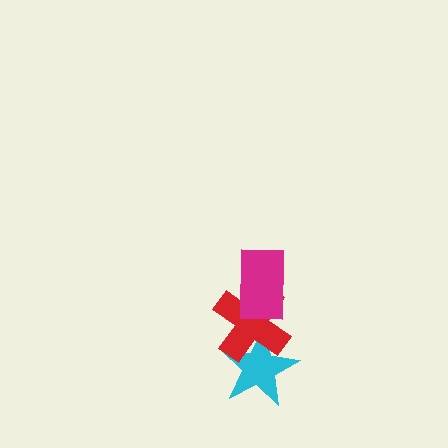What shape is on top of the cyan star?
The red cross is on top of the cyan star.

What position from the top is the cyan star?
The cyan star is 3rd from the top.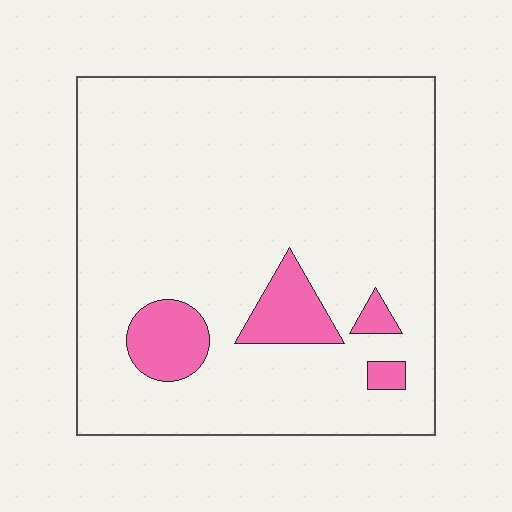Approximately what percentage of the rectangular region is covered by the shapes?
Approximately 10%.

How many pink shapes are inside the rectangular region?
4.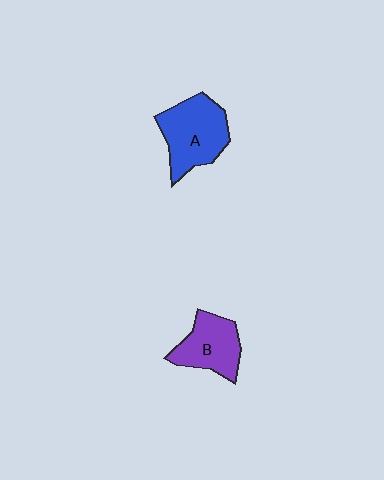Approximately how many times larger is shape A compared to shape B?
Approximately 1.3 times.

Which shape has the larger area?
Shape A (blue).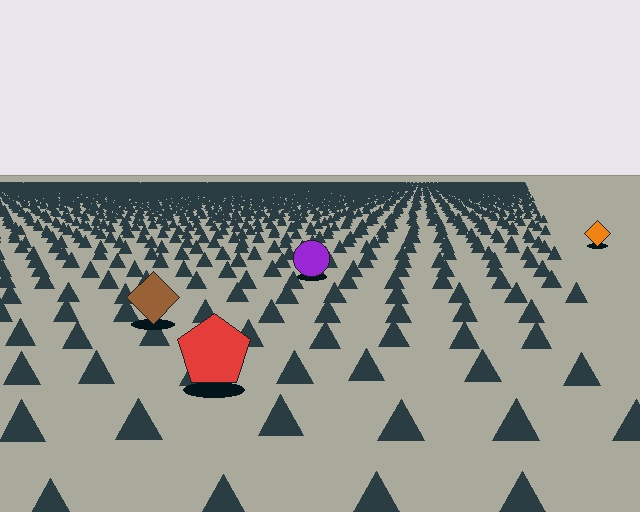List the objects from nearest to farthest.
From nearest to farthest: the red pentagon, the brown diamond, the purple circle, the orange diamond.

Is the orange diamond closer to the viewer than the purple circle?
No. The purple circle is closer — you can tell from the texture gradient: the ground texture is coarser near it.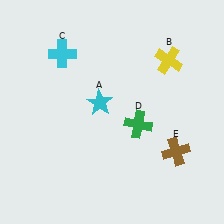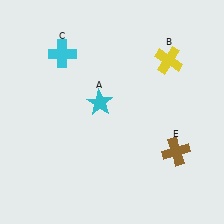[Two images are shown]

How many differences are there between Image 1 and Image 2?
There is 1 difference between the two images.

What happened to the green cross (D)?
The green cross (D) was removed in Image 2. It was in the bottom-right area of Image 1.